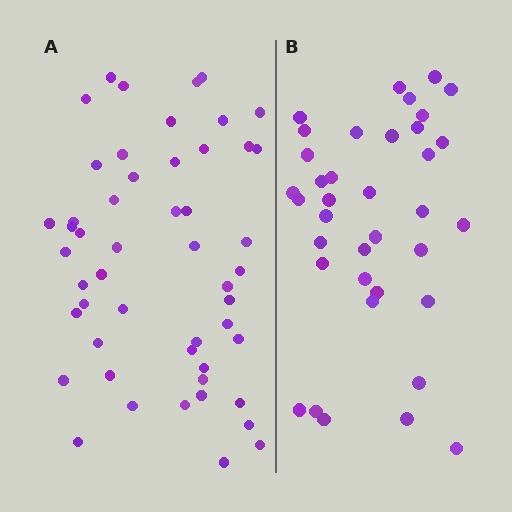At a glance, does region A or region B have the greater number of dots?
Region A (the left region) has more dots.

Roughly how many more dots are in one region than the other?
Region A has approximately 15 more dots than region B.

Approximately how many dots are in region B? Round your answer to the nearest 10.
About 40 dots. (The exact count is 37, which rounds to 40.)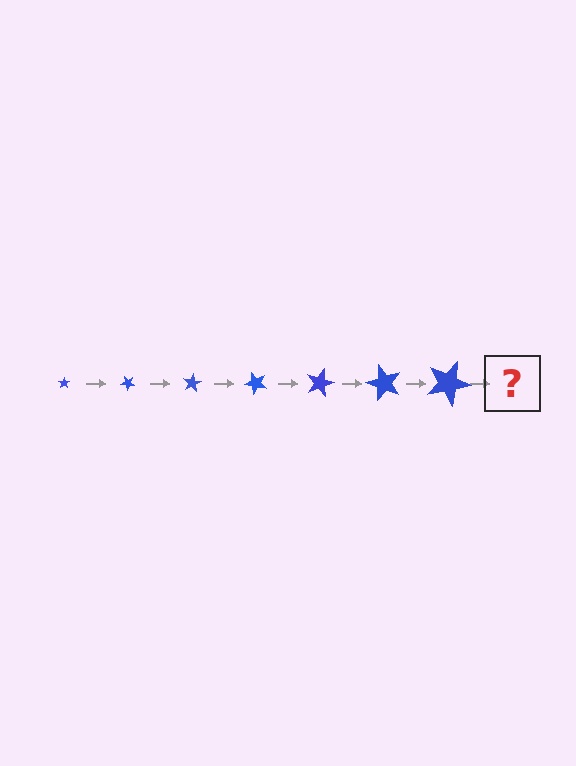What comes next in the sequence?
The next element should be a star, larger than the previous one and rotated 280 degrees from the start.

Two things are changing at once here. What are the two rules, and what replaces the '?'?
The two rules are that the star grows larger each step and it rotates 40 degrees each step. The '?' should be a star, larger than the previous one and rotated 280 degrees from the start.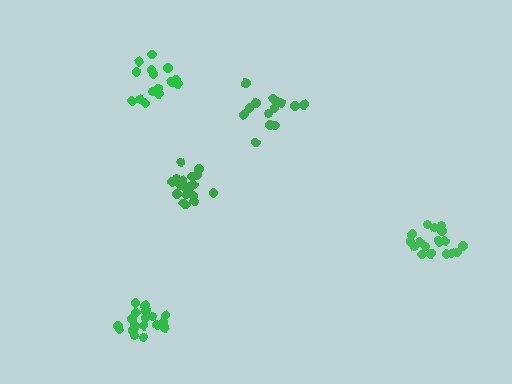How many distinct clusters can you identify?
There are 5 distinct clusters.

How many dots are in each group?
Group 1: 18 dots, Group 2: 19 dots, Group 3: 16 dots, Group 4: 20 dots, Group 5: 14 dots (87 total).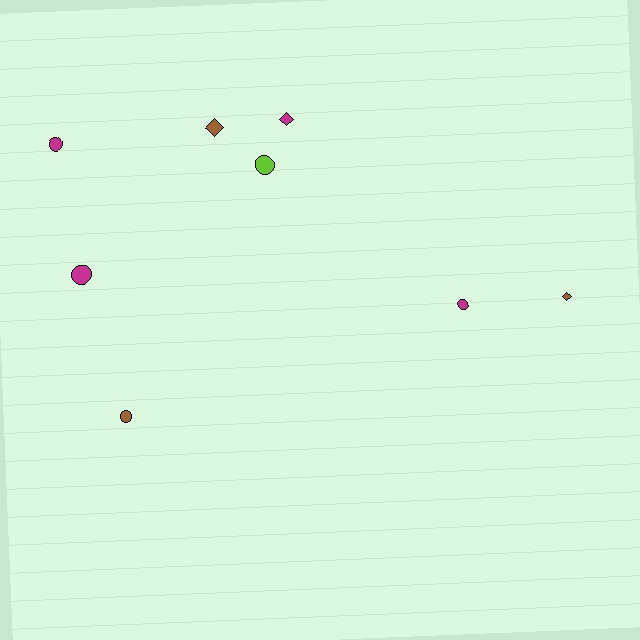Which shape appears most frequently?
Circle, with 5 objects.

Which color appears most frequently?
Magenta, with 4 objects.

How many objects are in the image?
There are 8 objects.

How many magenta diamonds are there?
There is 1 magenta diamond.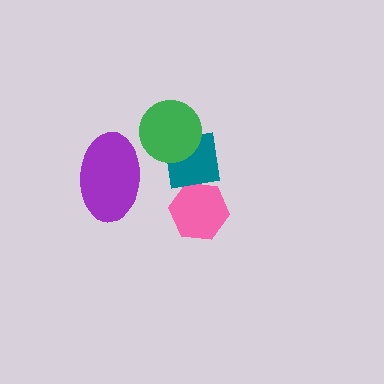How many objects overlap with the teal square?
2 objects overlap with the teal square.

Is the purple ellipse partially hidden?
No, no other shape covers it.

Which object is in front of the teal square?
The green circle is in front of the teal square.